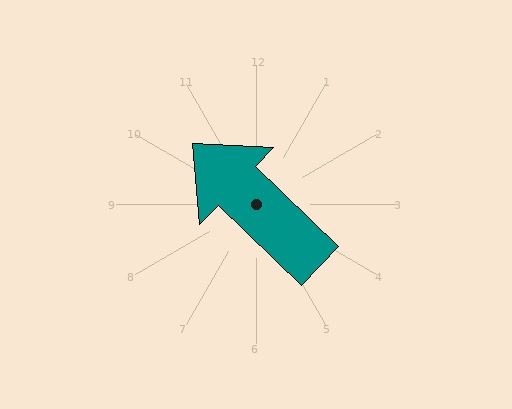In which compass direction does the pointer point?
Northwest.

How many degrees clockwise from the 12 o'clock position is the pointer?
Approximately 314 degrees.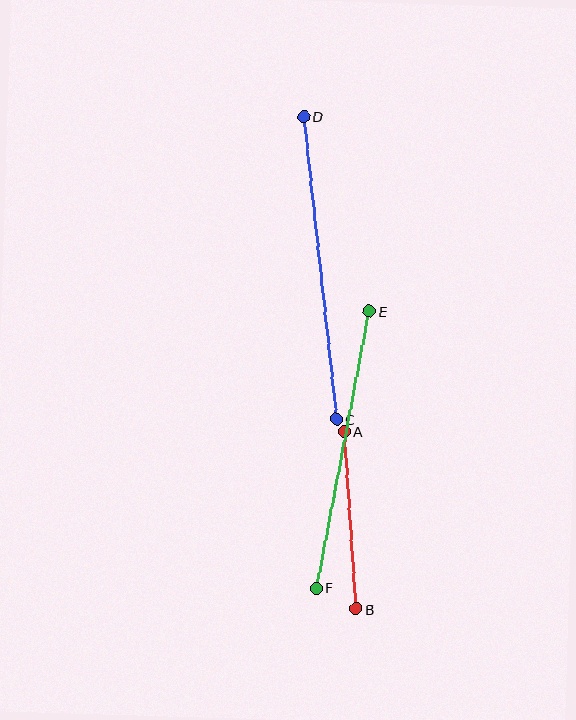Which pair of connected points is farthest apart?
Points C and D are farthest apart.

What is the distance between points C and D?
The distance is approximately 304 pixels.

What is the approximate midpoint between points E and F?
The midpoint is at approximately (343, 450) pixels.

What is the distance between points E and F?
The distance is approximately 282 pixels.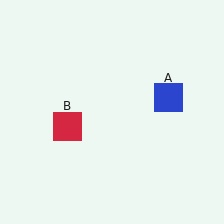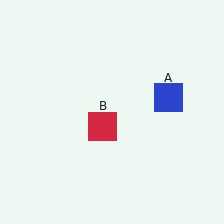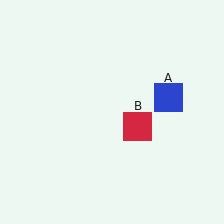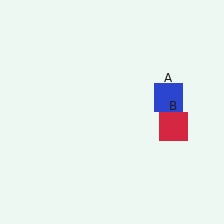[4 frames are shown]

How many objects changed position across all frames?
1 object changed position: red square (object B).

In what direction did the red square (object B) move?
The red square (object B) moved right.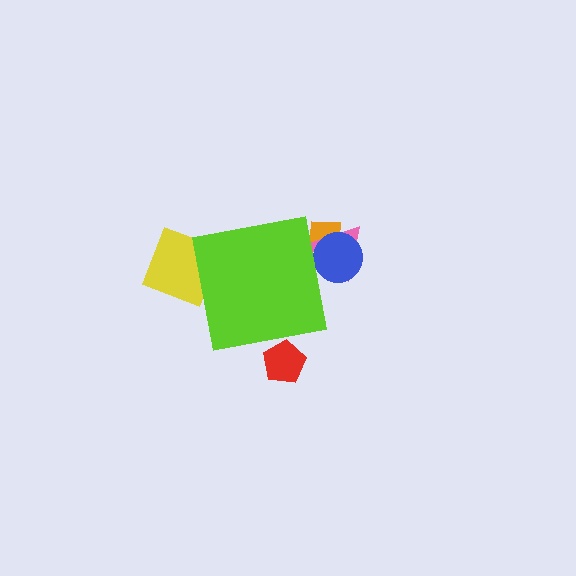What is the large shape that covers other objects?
A lime square.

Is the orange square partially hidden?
Yes, the orange square is partially hidden behind the lime square.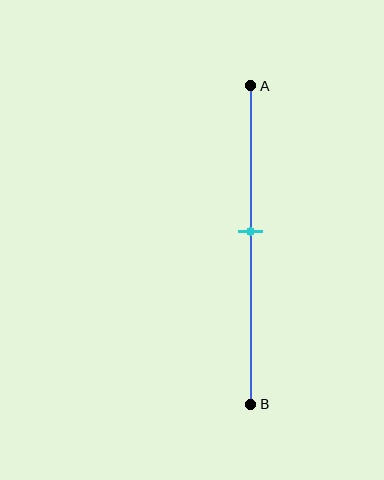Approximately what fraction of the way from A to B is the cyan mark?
The cyan mark is approximately 45% of the way from A to B.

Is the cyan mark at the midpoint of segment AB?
No, the mark is at about 45% from A, not at the 50% midpoint.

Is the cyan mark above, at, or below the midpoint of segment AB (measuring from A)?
The cyan mark is above the midpoint of segment AB.